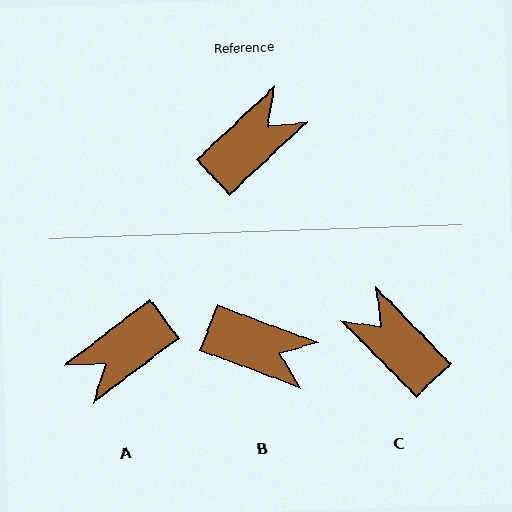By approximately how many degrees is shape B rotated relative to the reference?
Approximately 63 degrees clockwise.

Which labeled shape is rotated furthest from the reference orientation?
A, about 174 degrees away.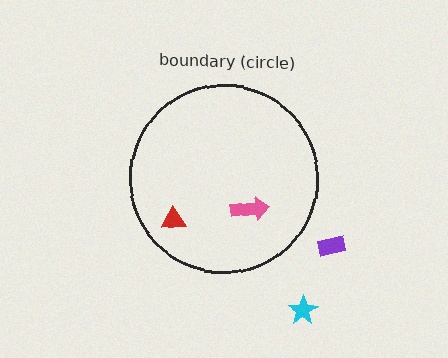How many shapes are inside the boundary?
2 inside, 2 outside.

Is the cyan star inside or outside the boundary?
Outside.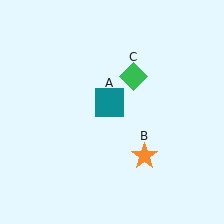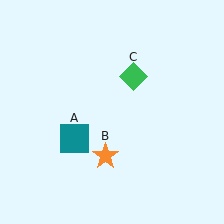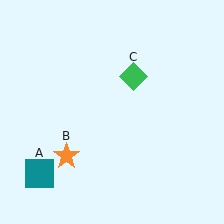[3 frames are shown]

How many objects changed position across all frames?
2 objects changed position: teal square (object A), orange star (object B).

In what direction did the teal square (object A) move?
The teal square (object A) moved down and to the left.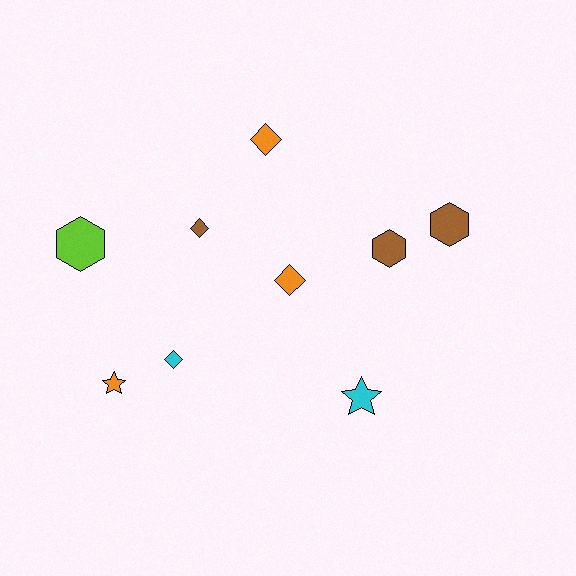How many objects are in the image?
There are 9 objects.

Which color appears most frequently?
Orange, with 3 objects.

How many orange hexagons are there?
There are no orange hexagons.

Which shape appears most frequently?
Diamond, with 4 objects.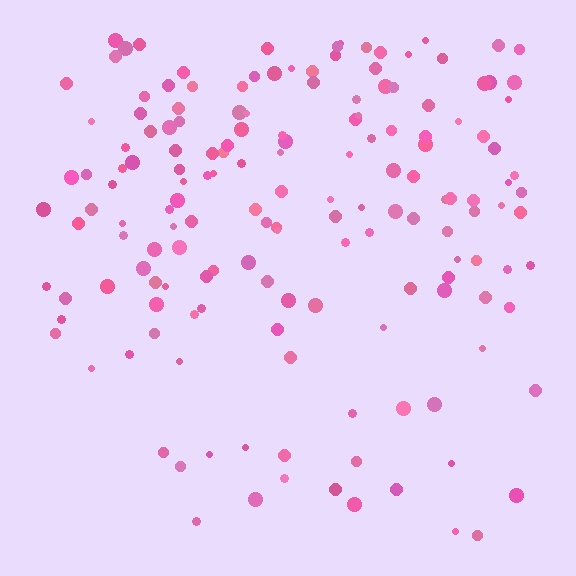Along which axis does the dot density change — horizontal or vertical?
Vertical.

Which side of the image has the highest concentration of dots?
The top.